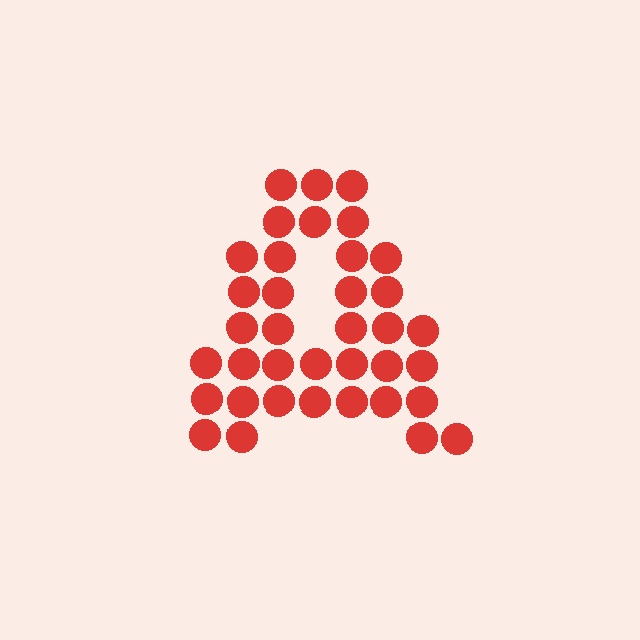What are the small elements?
The small elements are circles.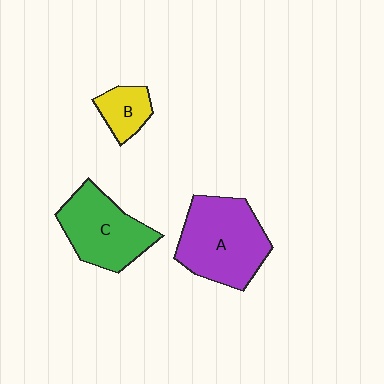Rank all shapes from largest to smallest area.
From largest to smallest: A (purple), C (green), B (yellow).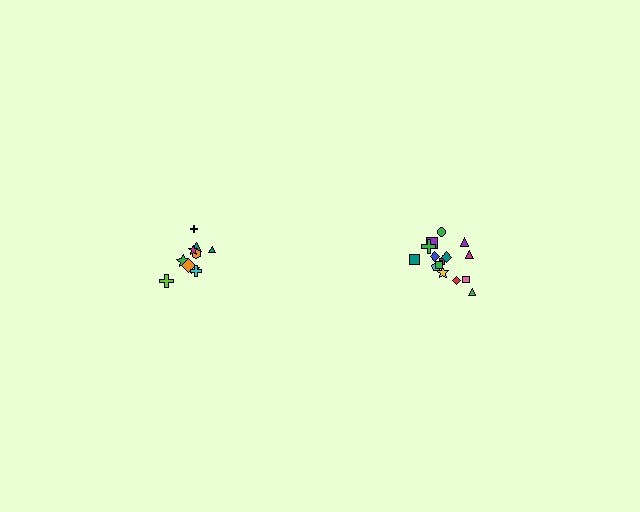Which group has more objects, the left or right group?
The right group.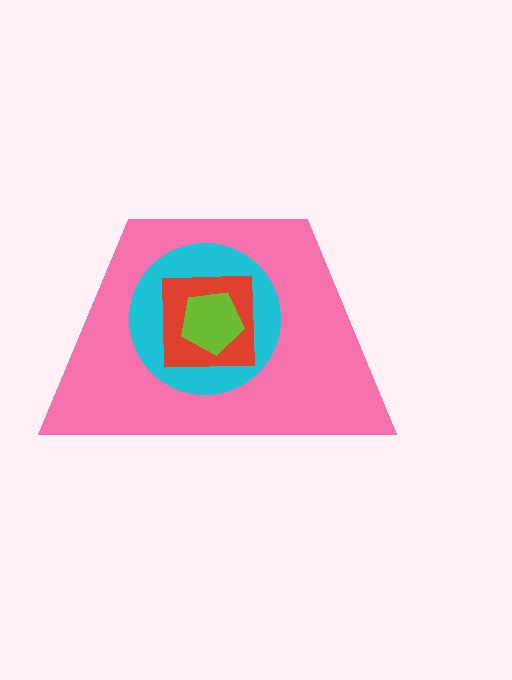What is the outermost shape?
The pink trapezoid.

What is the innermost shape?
The lime pentagon.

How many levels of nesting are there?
4.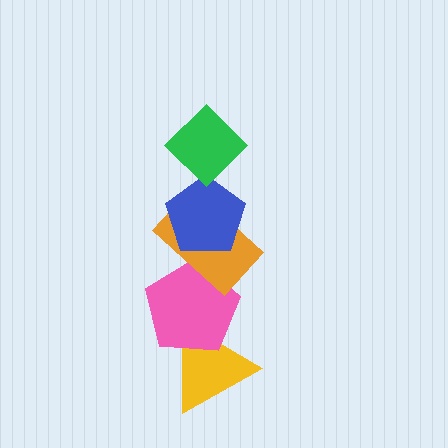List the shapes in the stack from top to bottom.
From top to bottom: the green diamond, the blue pentagon, the orange rectangle, the pink pentagon, the yellow triangle.